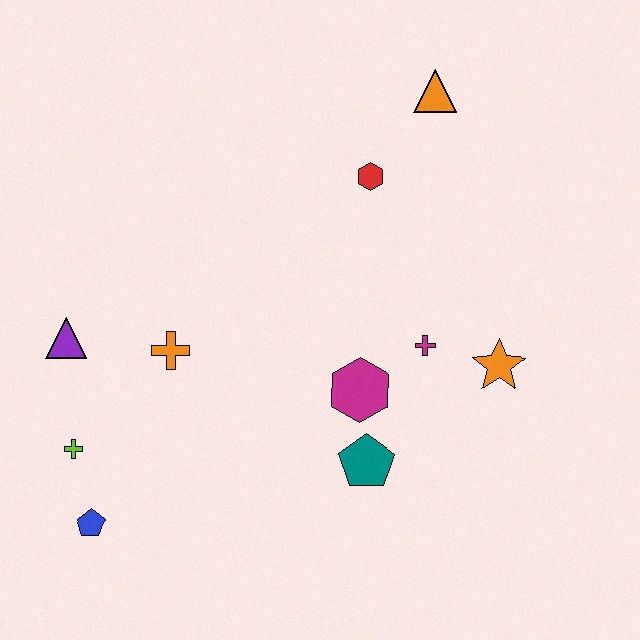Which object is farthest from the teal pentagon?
The orange triangle is farthest from the teal pentagon.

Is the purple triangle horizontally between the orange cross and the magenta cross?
No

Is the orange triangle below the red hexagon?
No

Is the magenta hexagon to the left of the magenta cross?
Yes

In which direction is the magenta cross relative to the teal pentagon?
The magenta cross is above the teal pentagon.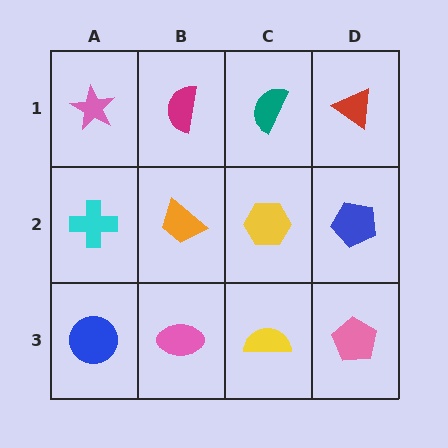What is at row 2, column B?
An orange trapezoid.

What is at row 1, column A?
A pink star.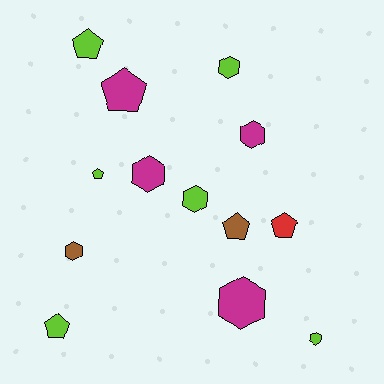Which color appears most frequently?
Lime, with 6 objects.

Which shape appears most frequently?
Hexagon, with 7 objects.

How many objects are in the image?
There are 13 objects.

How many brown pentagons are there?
There is 1 brown pentagon.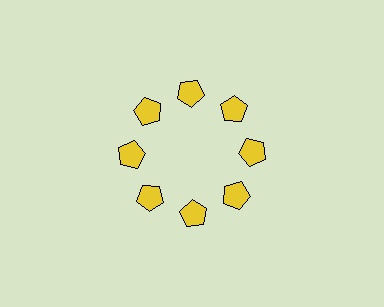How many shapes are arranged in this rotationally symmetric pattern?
There are 8 shapes, arranged in 8 groups of 1.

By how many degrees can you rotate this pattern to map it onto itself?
The pattern maps onto itself every 45 degrees of rotation.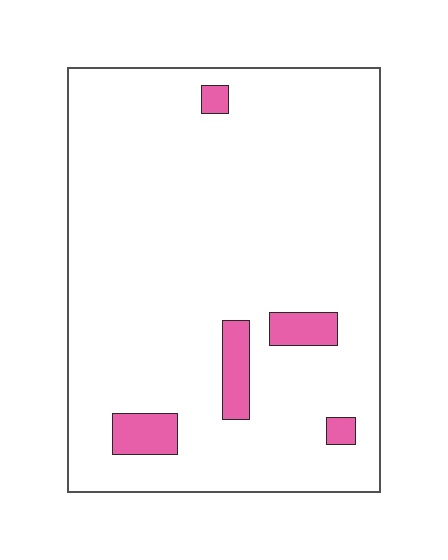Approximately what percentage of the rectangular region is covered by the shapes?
Approximately 5%.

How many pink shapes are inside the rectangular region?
5.